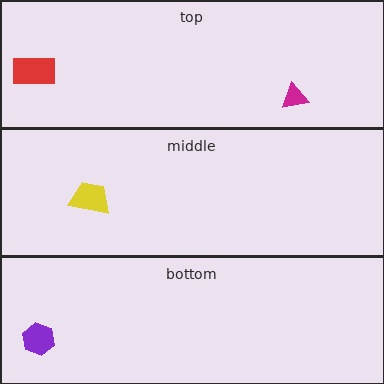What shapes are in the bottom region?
The purple hexagon.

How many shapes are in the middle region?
1.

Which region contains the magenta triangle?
The top region.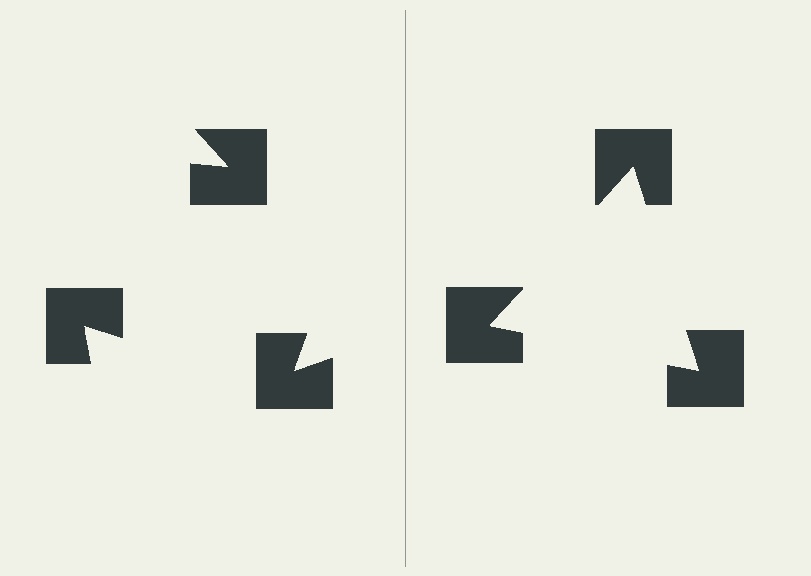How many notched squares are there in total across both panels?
6 — 3 on each side.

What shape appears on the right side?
An illusory triangle.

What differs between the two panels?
The notched squares are positioned identically on both sides; only the wedge orientations differ. On the right they align to a triangle; on the left they are misaligned.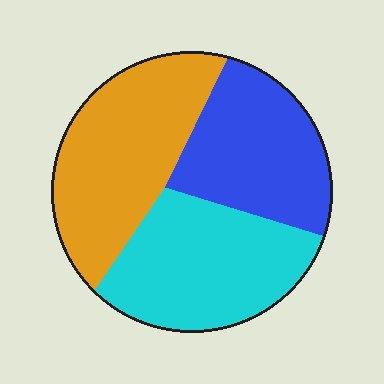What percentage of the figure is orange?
Orange takes up about three eighths (3/8) of the figure.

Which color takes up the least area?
Blue, at roughly 30%.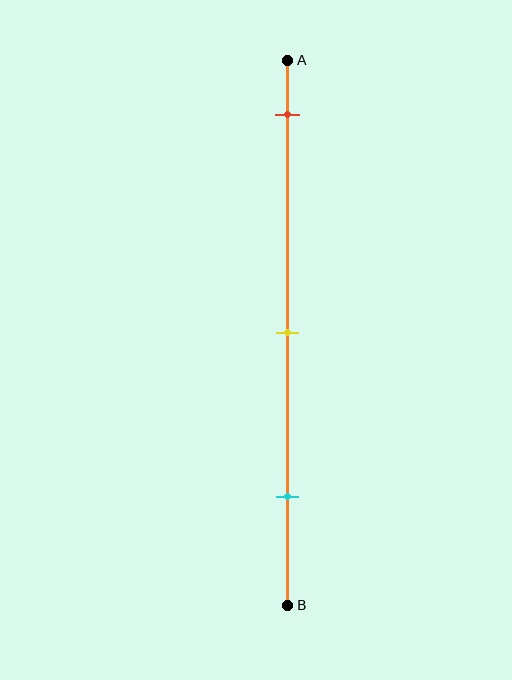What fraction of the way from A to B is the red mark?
The red mark is approximately 10% (0.1) of the way from A to B.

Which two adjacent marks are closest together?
The yellow and cyan marks are the closest adjacent pair.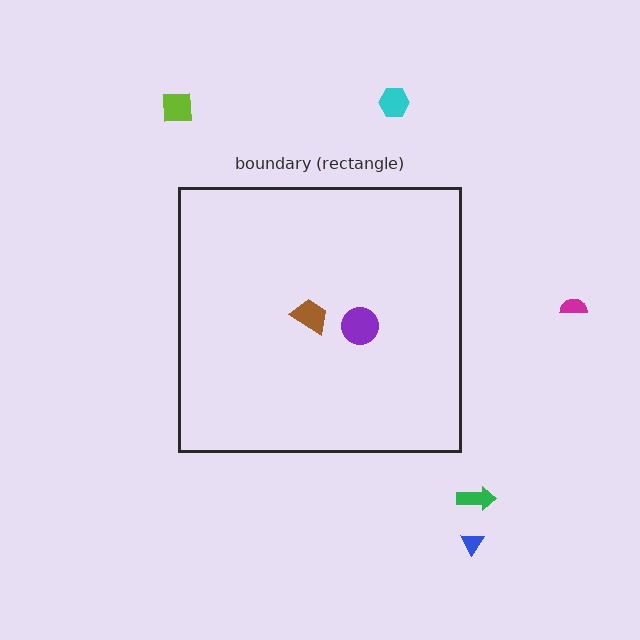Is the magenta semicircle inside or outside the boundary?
Outside.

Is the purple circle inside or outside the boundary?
Inside.